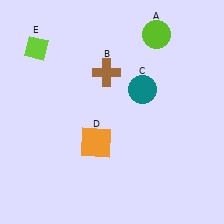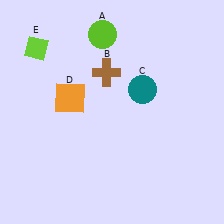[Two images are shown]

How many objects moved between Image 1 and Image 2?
2 objects moved between the two images.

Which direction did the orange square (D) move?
The orange square (D) moved up.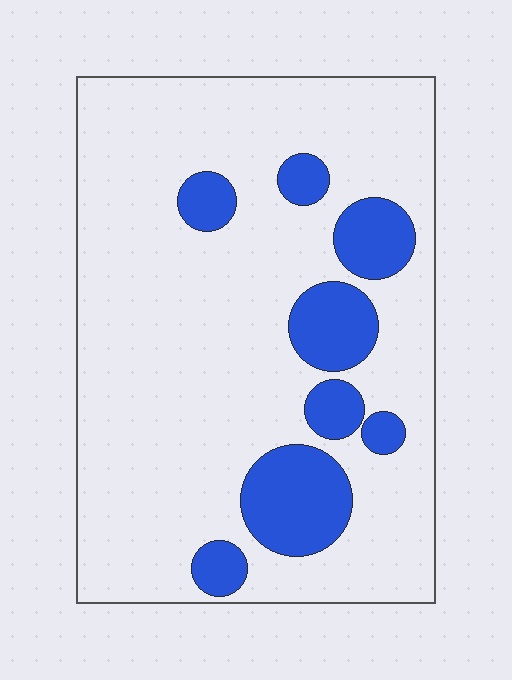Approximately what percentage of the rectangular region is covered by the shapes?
Approximately 20%.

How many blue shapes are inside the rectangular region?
8.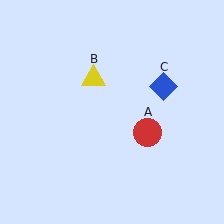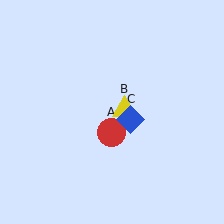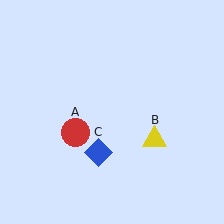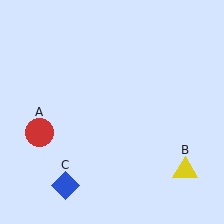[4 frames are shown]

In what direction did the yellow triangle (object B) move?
The yellow triangle (object B) moved down and to the right.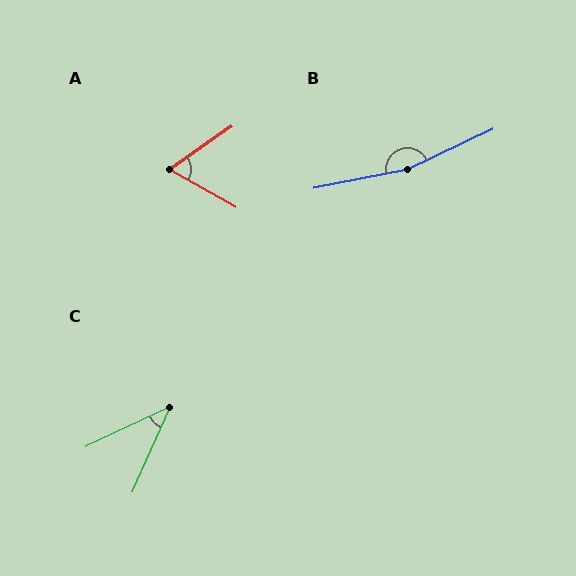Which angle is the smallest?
C, at approximately 41 degrees.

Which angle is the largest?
B, at approximately 166 degrees.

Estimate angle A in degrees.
Approximately 65 degrees.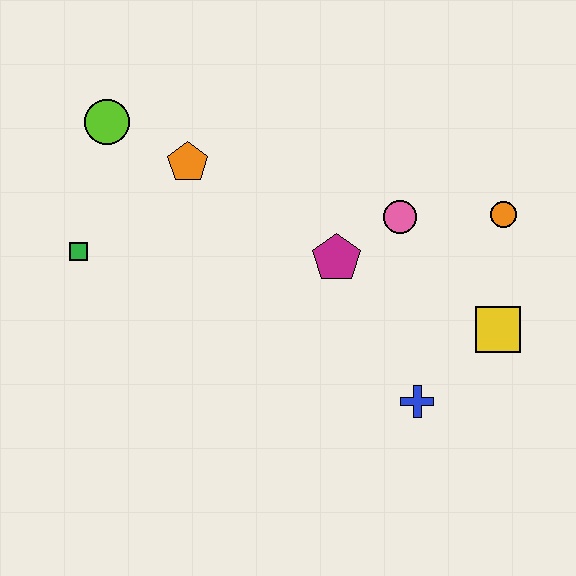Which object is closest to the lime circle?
The orange pentagon is closest to the lime circle.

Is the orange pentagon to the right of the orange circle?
No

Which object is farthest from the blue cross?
The lime circle is farthest from the blue cross.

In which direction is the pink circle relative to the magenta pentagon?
The pink circle is to the right of the magenta pentagon.